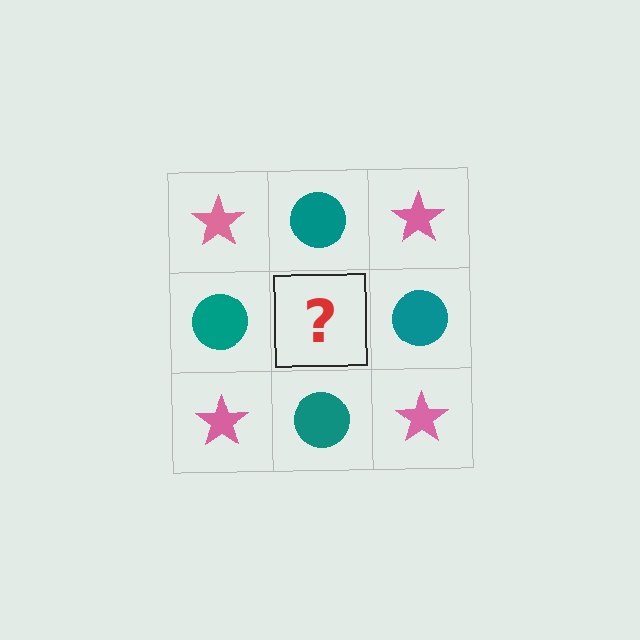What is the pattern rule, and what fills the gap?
The rule is that it alternates pink star and teal circle in a checkerboard pattern. The gap should be filled with a pink star.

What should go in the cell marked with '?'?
The missing cell should contain a pink star.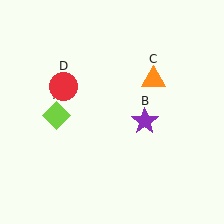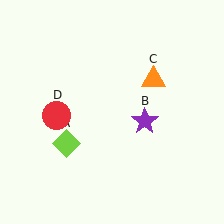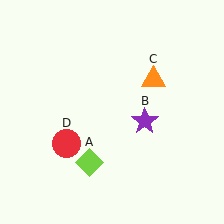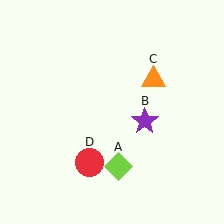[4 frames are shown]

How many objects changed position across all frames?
2 objects changed position: lime diamond (object A), red circle (object D).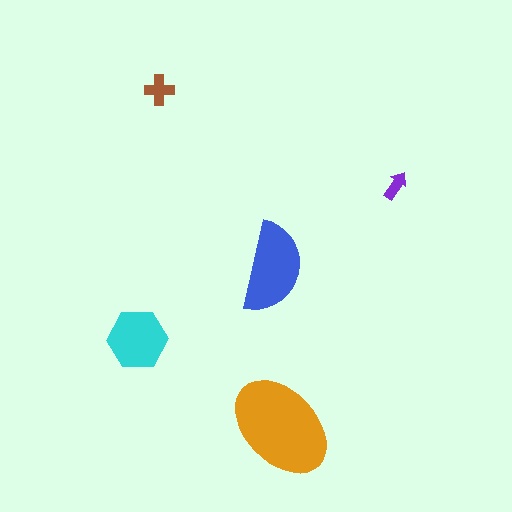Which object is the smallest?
The purple arrow.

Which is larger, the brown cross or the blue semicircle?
The blue semicircle.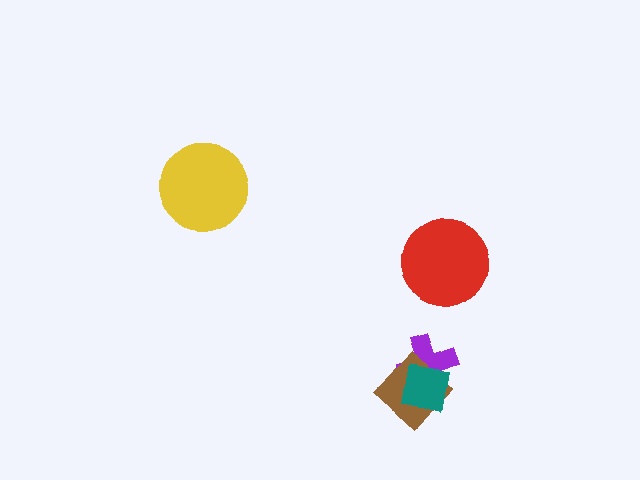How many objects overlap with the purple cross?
2 objects overlap with the purple cross.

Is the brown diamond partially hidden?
Yes, it is partially covered by another shape.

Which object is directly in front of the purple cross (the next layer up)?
The brown diamond is directly in front of the purple cross.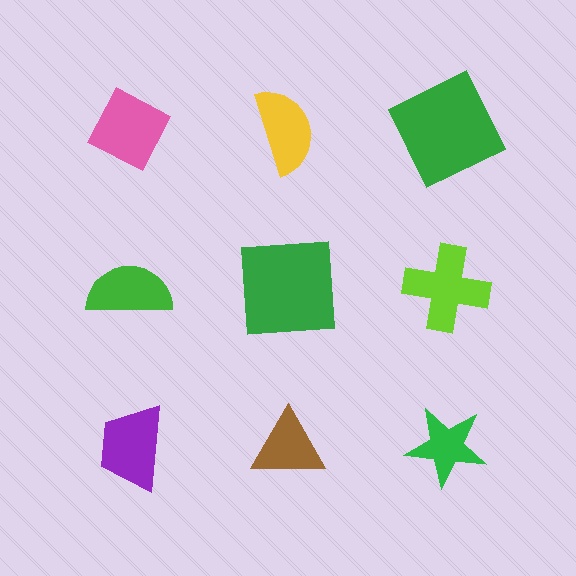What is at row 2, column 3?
A lime cross.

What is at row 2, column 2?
A green square.